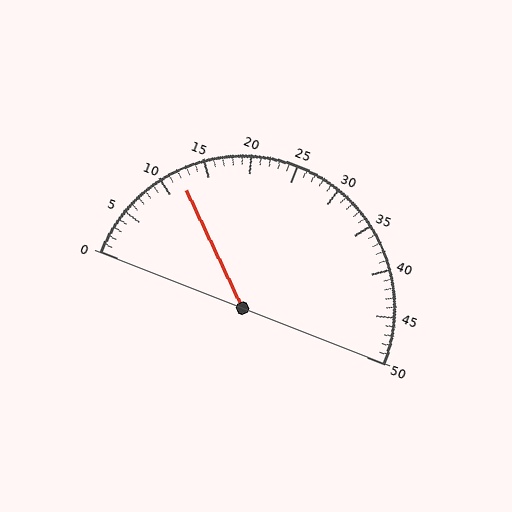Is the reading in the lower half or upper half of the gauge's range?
The reading is in the lower half of the range (0 to 50).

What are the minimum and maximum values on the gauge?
The gauge ranges from 0 to 50.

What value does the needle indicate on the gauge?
The needle indicates approximately 12.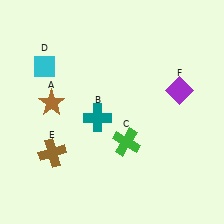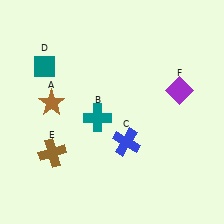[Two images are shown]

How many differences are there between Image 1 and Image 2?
There are 2 differences between the two images.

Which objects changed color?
C changed from green to blue. D changed from cyan to teal.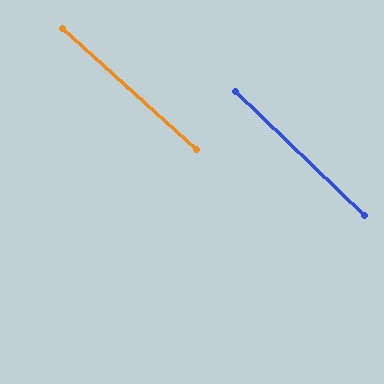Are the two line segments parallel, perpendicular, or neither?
Parallel — their directions differ by only 1.9°.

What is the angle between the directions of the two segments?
Approximately 2 degrees.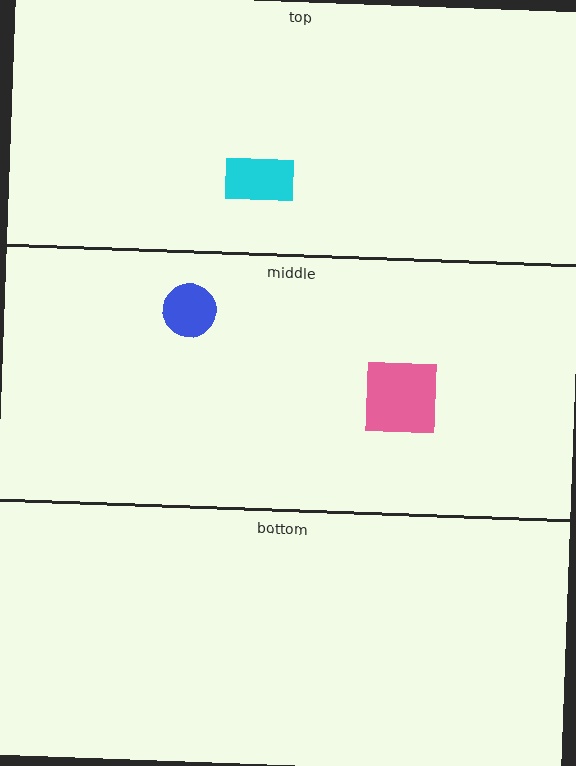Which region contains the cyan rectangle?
The top region.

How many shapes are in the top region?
1.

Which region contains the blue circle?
The middle region.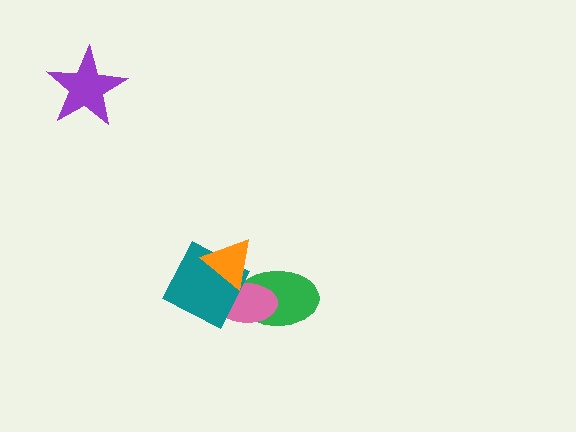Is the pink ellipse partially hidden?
Yes, it is partially covered by another shape.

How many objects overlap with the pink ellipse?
3 objects overlap with the pink ellipse.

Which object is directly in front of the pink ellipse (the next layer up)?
The teal diamond is directly in front of the pink ellipse.